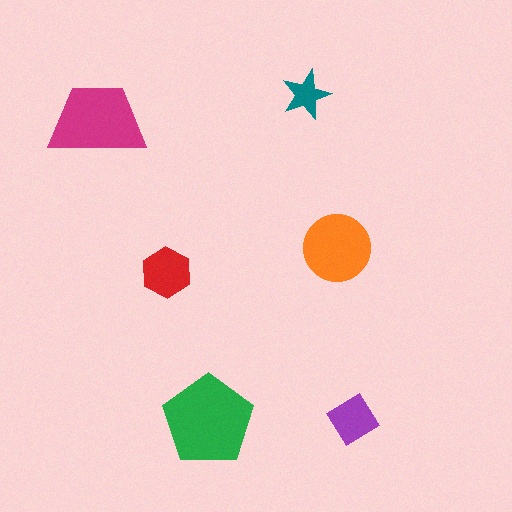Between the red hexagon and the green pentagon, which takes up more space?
The green pentagon.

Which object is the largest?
The green pentagon.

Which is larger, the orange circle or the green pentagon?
The green pentagon.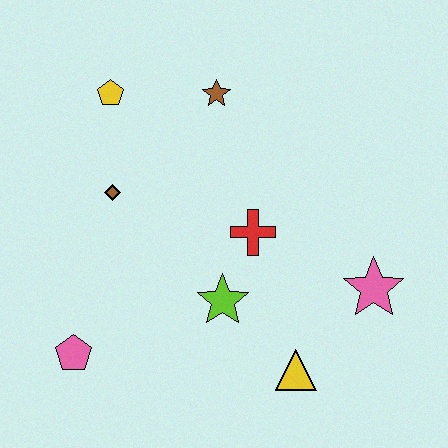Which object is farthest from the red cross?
The pink pentagon is farthest from the red cross.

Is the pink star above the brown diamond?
No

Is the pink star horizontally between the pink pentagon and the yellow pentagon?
No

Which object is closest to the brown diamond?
The yellow pentagon is closest to the brown diamond.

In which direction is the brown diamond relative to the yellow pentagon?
The brown diamond is below the yellow pentagon.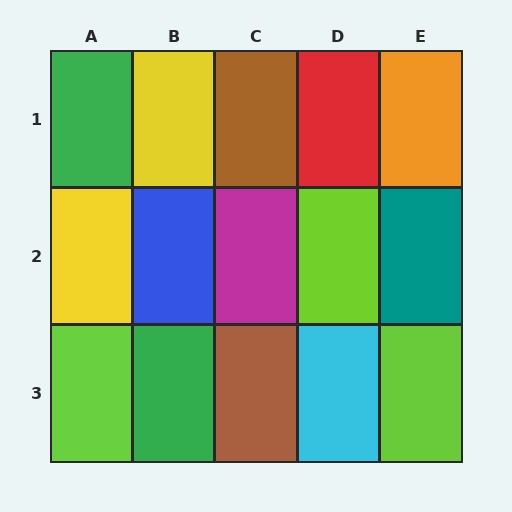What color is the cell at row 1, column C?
Brown.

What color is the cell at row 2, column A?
Yellow.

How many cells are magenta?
1 cell is magenta.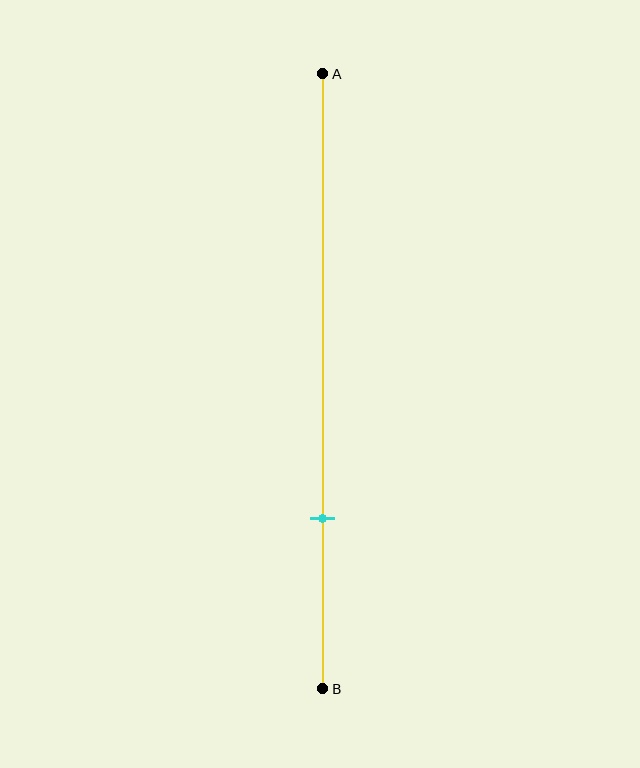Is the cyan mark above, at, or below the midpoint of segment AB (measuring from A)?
The cyan mark is below the midpoint of segment AB.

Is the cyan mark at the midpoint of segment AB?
No, the mark is at about 70% from A, not at the 50% midpoint.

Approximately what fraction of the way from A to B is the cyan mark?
The cyan mark is approximately 70% of the way from A to B.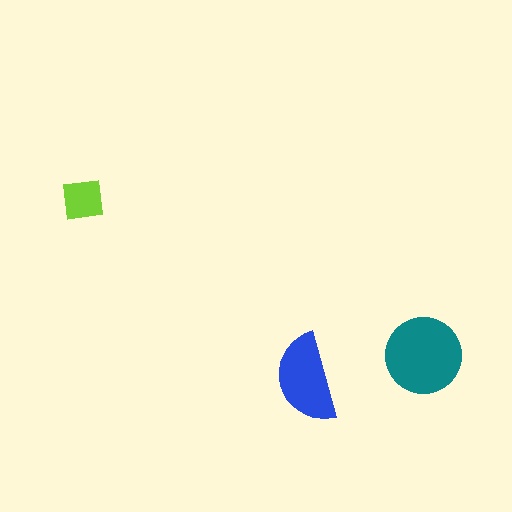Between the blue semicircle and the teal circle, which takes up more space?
The teal circle.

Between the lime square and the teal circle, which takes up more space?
The teal circle.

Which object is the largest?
The teal circle.